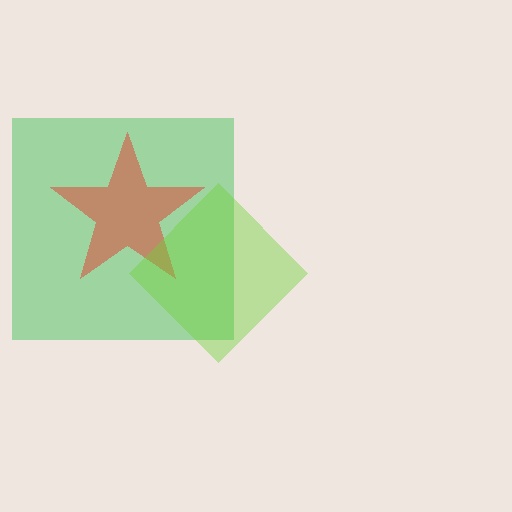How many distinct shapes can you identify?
There are 3 distinct shapes: a green square, a red star, a lime diamond.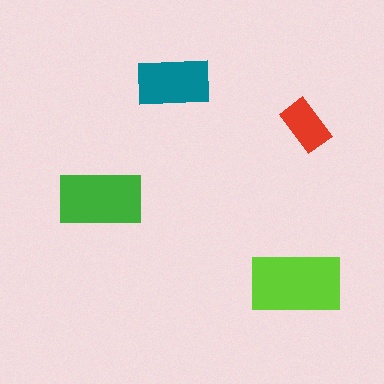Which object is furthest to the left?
The green rectangle is leftmost.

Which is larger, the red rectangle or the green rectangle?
The green one.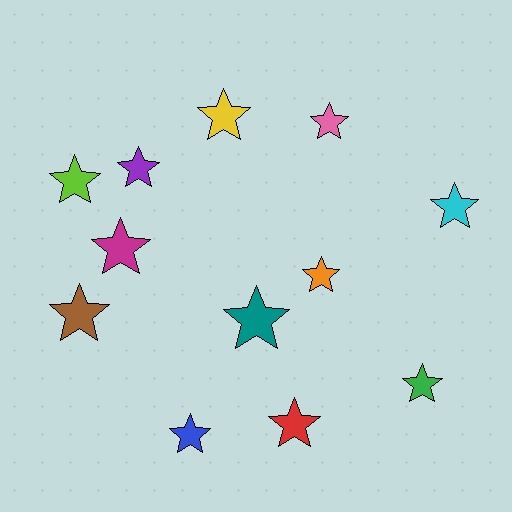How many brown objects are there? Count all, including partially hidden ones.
There is 1 brown object.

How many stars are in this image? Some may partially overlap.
There are 12 stars.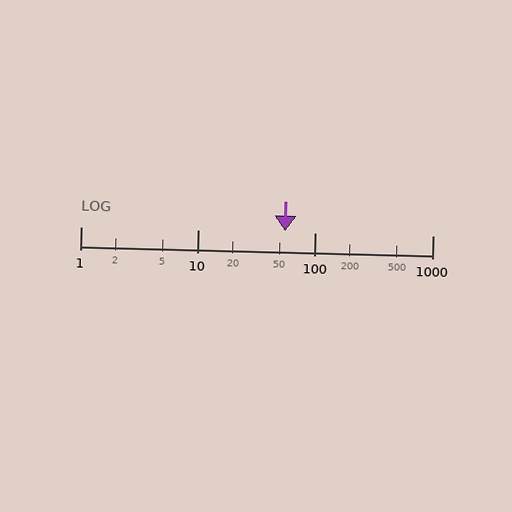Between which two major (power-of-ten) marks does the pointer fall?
The pointer is between 10 and 100.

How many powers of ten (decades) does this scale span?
The scale spans 3 decades, from 1 to 1000.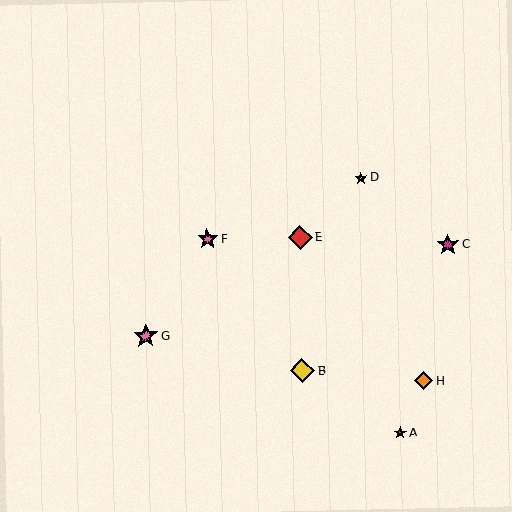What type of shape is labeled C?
Shape C is a magenta star.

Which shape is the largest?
The yellow diamond (labeled B) is the largest.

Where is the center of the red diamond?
The center of the red diamond is at (300, 237).